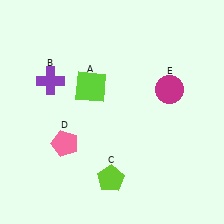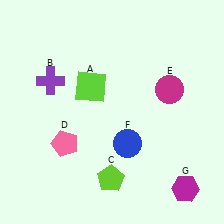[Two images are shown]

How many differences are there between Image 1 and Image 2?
There are 2 differences between the two images.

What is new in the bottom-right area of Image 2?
A magenta hexagon (G) was added in the bottom-right area of Image 2.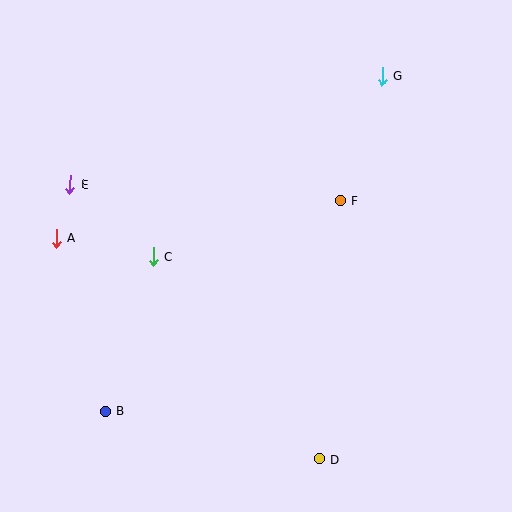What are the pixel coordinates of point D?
Point D is at (319, 459).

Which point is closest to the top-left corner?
Point E is closest to the top-left corner.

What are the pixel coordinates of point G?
Point G is at (382, 76).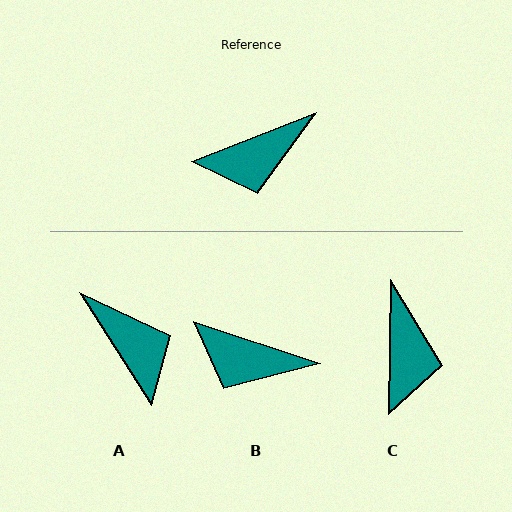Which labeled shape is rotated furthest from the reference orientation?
A, about 101 degrees away.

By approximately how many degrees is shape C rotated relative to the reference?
Approximately 68 degrees counter-clockwise.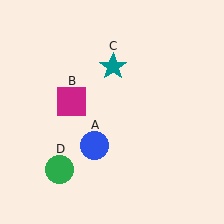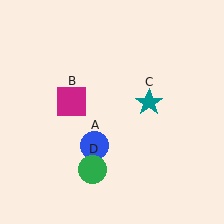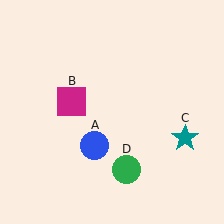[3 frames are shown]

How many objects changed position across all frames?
2 objects changed position: teal star (object C), green circle (object D).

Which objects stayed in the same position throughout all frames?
Blue circle (object A) and magenta square (object B) remained stationary.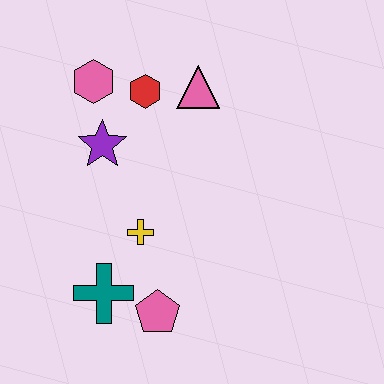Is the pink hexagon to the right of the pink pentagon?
No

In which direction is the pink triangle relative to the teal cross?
The pink triangle is above the teal cross.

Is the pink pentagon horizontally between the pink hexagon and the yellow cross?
No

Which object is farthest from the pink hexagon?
The pink pentagon is farthest from the pink hexagon.